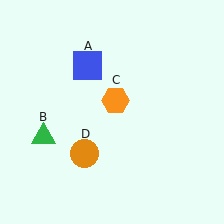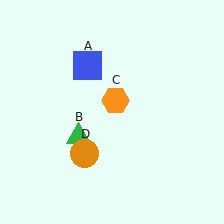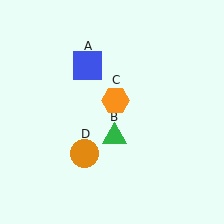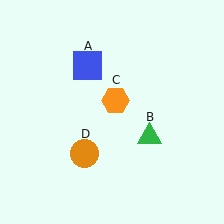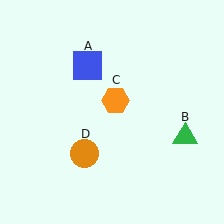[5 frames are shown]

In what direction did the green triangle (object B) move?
The green triangle (object B) moved right.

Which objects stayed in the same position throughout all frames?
Blue square (object A) and orange hexagon (object C) and orange circle (object D) remained stationary.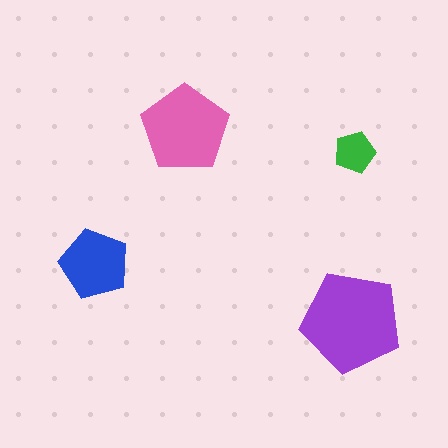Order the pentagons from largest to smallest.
the purple one, the pink one, the blue one, the green one.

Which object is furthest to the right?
The green pentagon is rightmost.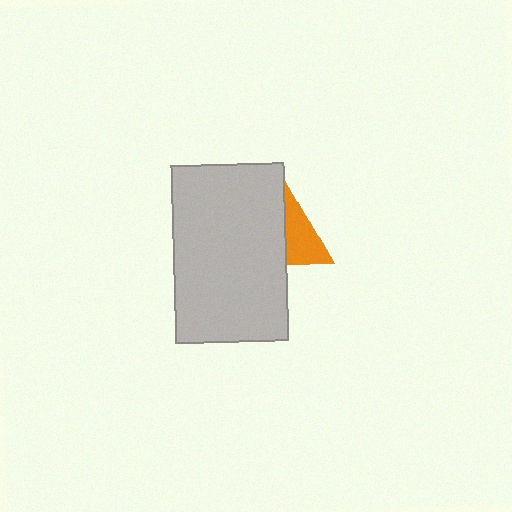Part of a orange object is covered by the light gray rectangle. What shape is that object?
It is a triangle.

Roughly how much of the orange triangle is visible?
About half of it is visible (roughly 47%).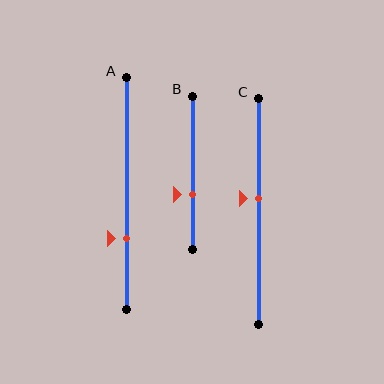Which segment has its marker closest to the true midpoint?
Segment C has its marker closest to the true midpoint.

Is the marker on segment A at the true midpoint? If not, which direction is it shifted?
No, the marker on segment A is shifted downward by about 19% of the segment length.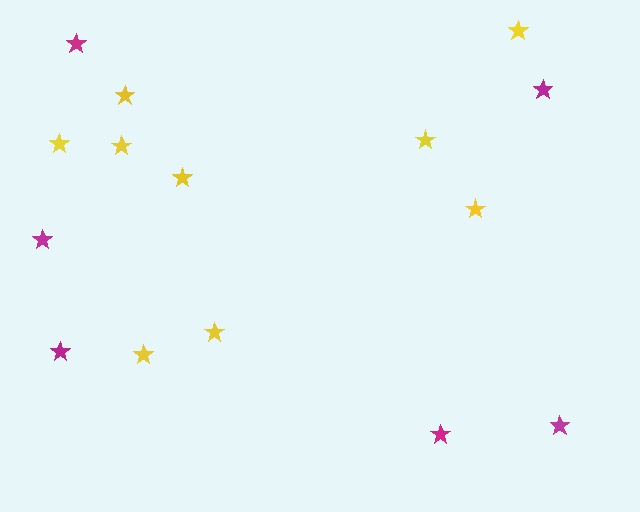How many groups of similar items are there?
There are 2 groups: one group of magenta stars (6) and one group of yellow stars (9).